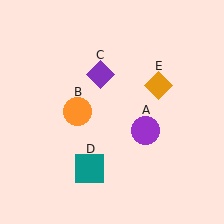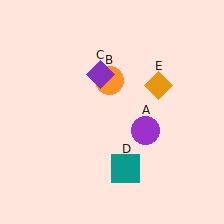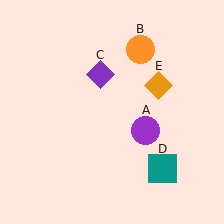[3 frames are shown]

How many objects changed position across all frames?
2 objects changed position: orange circle (object B), teal square (object D).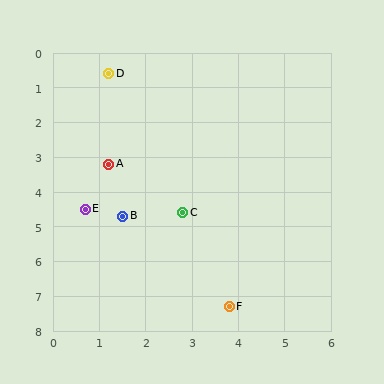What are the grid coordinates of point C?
Point C is at approximately (2.8, 4.6).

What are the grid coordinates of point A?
Point A is at approximately (1.2, 3.2).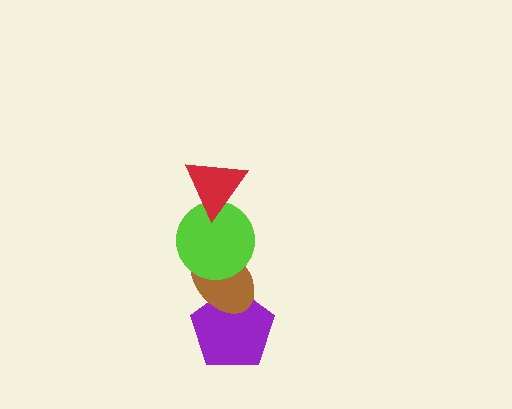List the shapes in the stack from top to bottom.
From top to bottom: the red triangle, the lime circle, the brown ellipse, the purple pentagon.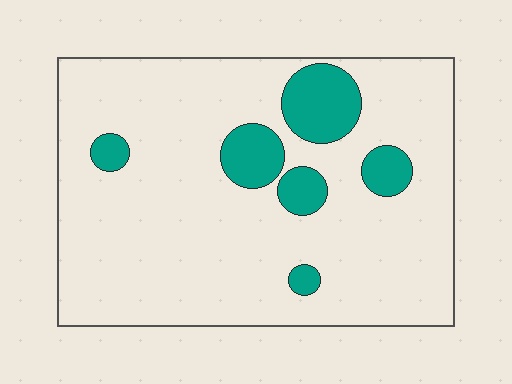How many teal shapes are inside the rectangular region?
6.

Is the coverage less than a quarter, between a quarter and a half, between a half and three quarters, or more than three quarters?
Less than a quarter.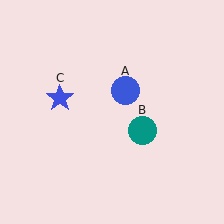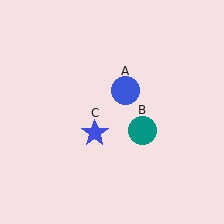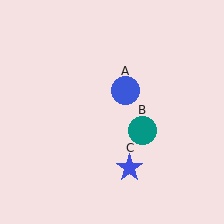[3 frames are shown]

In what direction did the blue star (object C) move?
The blue star (object C) moved down and to the right.